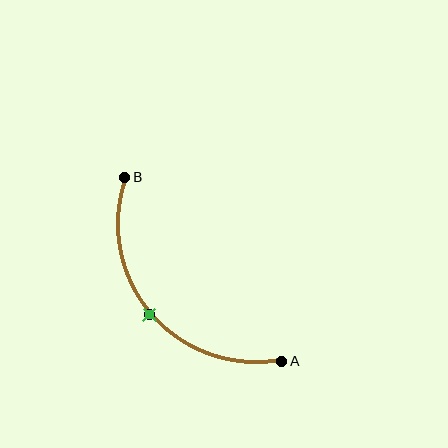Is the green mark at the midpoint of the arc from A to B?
Yes. The green mark lies on the arc at equal arc-length from both A and B — it is the arc midpoint.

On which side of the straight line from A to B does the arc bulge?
The arc bulges below and to the left of the straight line connecting A and B.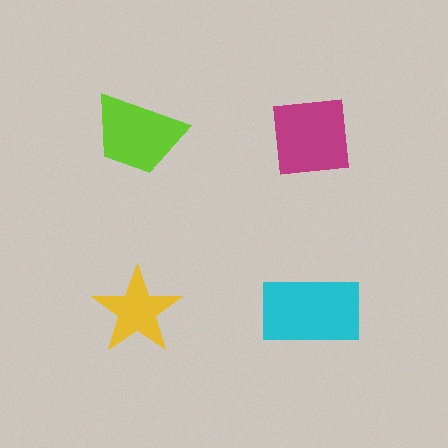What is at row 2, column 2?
A cyan rectangle.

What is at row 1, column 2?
A magenta square.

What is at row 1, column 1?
A lime trapezoid.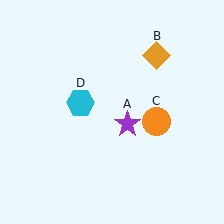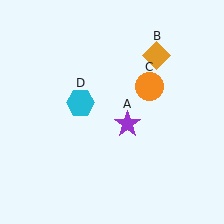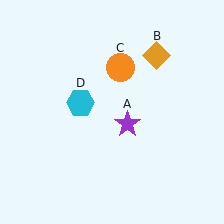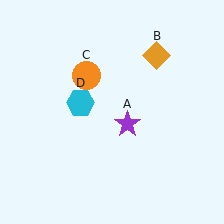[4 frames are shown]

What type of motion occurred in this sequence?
The orange circle (object C) rotated counterclockwise around the center of the scene.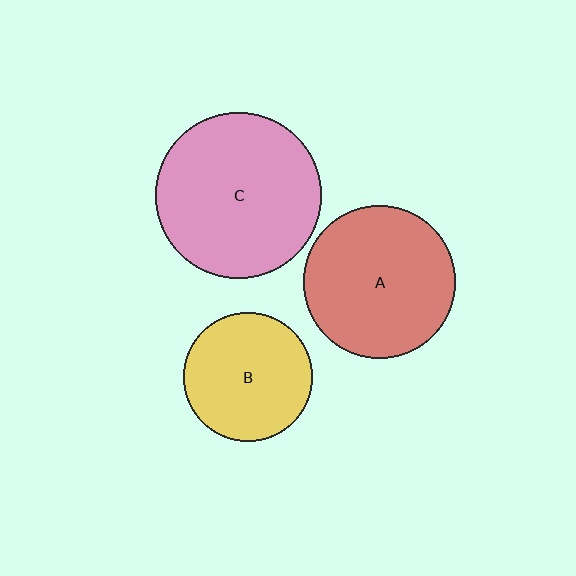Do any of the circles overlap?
No, none of the circles overlap.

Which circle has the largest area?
Circle C (pink).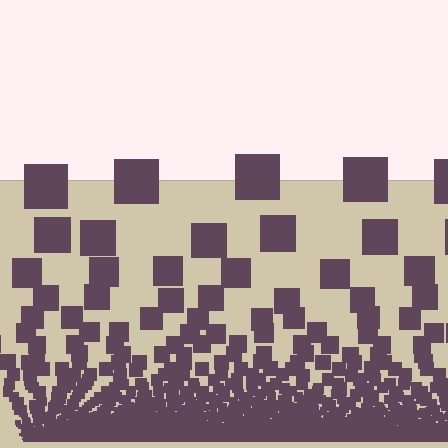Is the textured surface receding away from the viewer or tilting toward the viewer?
The surface appears to tilt toward the viewer. Texture elements get larger and sparser toward the top.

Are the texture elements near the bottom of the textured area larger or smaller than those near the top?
Smaller. The gradient is inverted — elements near the bottom are smaller and denser.